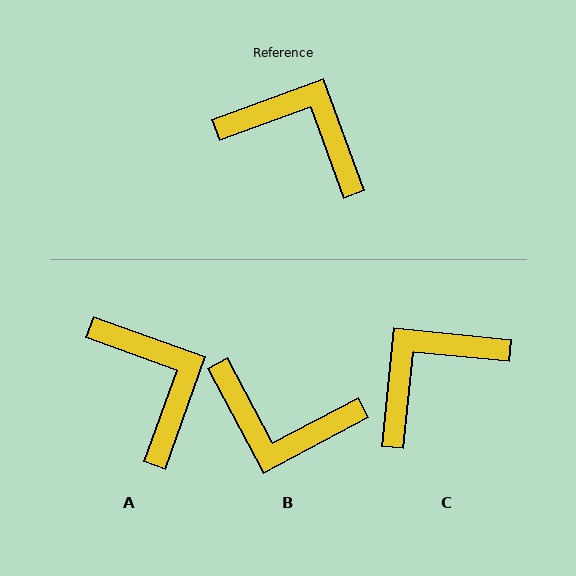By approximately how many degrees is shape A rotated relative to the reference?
Approximately 40 degrees clockwise.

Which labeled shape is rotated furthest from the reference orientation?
B, about 172 degrees away.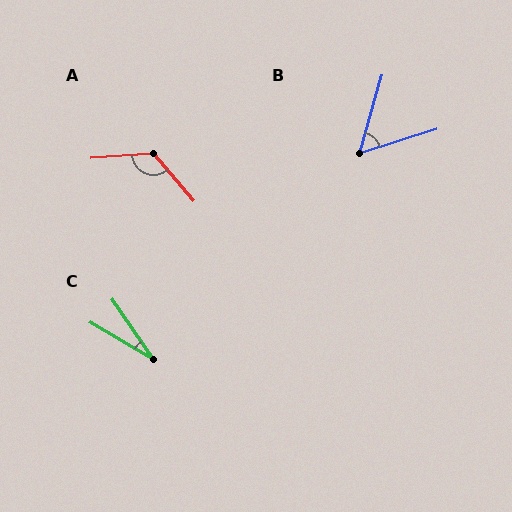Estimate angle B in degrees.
Approximately 56 degrees.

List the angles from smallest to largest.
C (25°), B (56°), A (126°).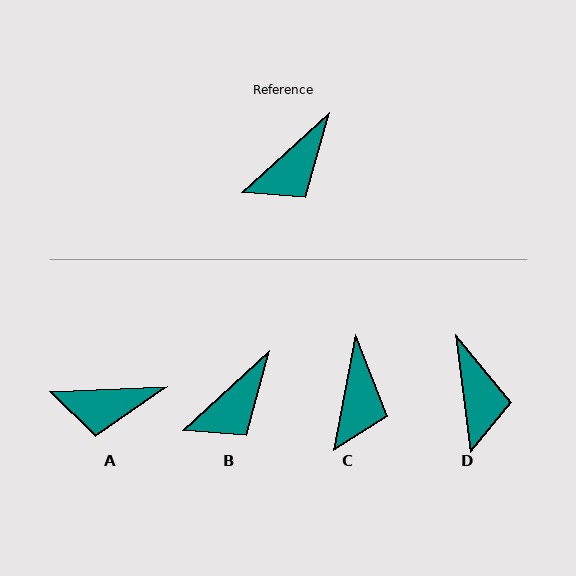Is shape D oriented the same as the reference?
No, it is off by about 55 degrees.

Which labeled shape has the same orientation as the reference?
B.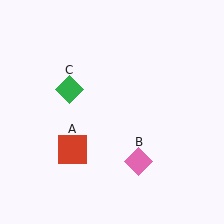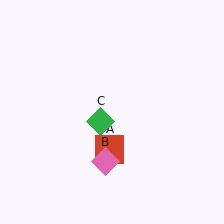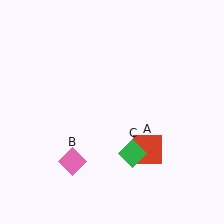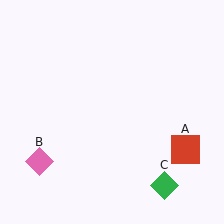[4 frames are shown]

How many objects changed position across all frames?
3 objects changed position: red square (object A), pink diamond (object B), green diamond (object C).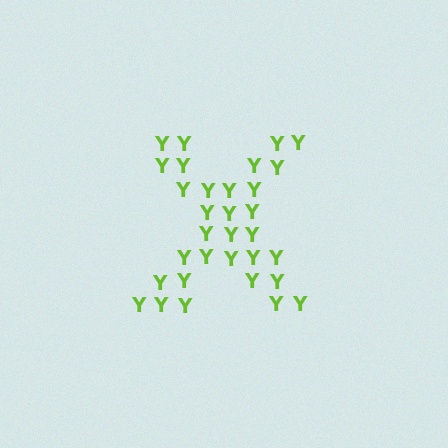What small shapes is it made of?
It is made of small letter Y's.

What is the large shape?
The large shape is the letter X.